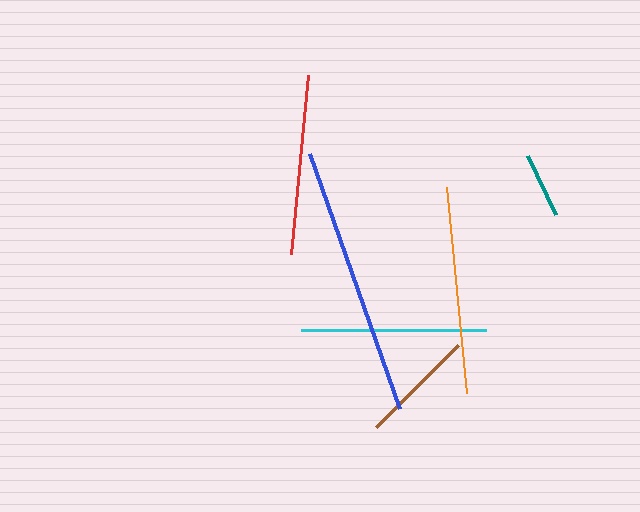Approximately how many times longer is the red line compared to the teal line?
The red line is approximately 2.8 times the length of the teal line.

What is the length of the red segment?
The red segment is approximately 179 pixels long.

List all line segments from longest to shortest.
From longest to shortest: blue, orange, cyan, red, brown, teal.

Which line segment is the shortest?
The teal line is the shortest at approximately 65 pixels.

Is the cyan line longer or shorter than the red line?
The cyan line is longer than the red line.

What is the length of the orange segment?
The orange segment is approximately 207 pixels long.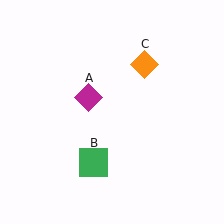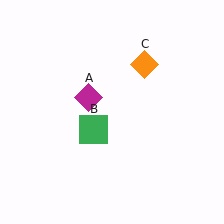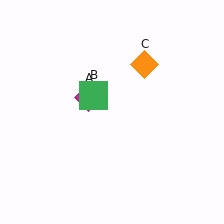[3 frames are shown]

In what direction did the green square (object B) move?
The green square (object B) moved up.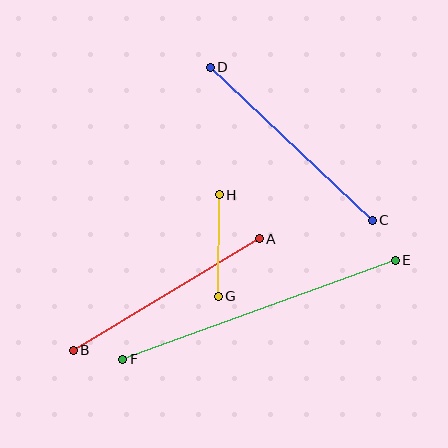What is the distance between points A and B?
The distance is approximately 217 pixels.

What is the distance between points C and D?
The distance is approximately 223 pixels.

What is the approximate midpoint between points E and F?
The midpoint is at approximately (259, 310) pixels.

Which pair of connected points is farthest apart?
Points E and F are farthest apart.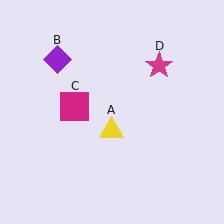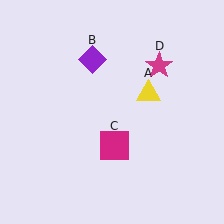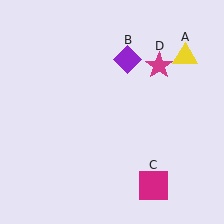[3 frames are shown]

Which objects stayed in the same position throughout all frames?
Magenta star (object D) remained stationary.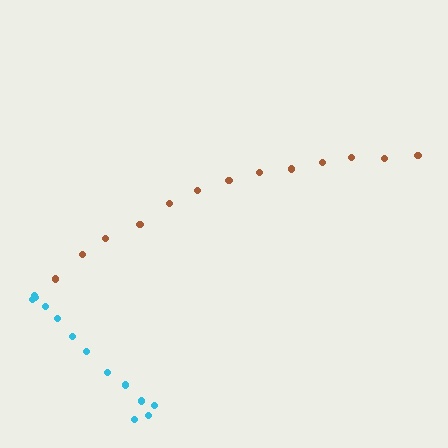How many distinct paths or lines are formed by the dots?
There are 2 distinct paths.